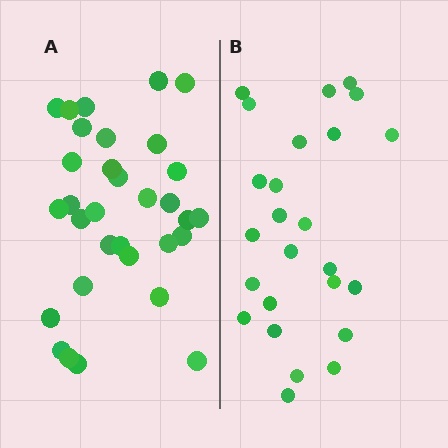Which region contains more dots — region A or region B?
Region A (the left region) has more dots.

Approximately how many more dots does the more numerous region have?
Region A has roughly 8 or so more dots than region B.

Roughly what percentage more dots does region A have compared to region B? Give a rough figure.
About 30% more.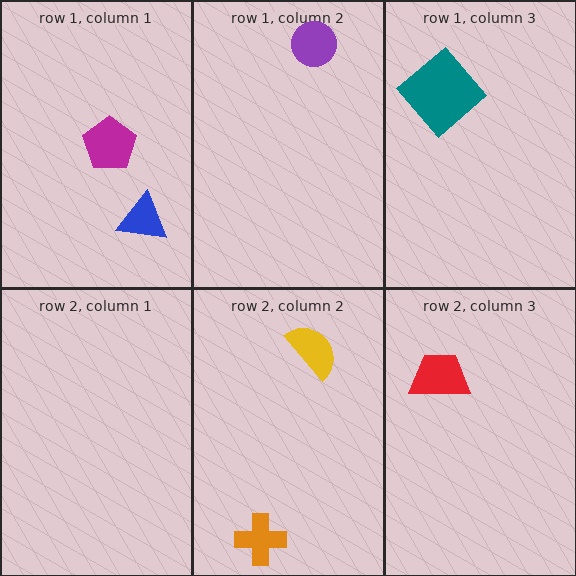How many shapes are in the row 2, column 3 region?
1.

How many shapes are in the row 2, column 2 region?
2.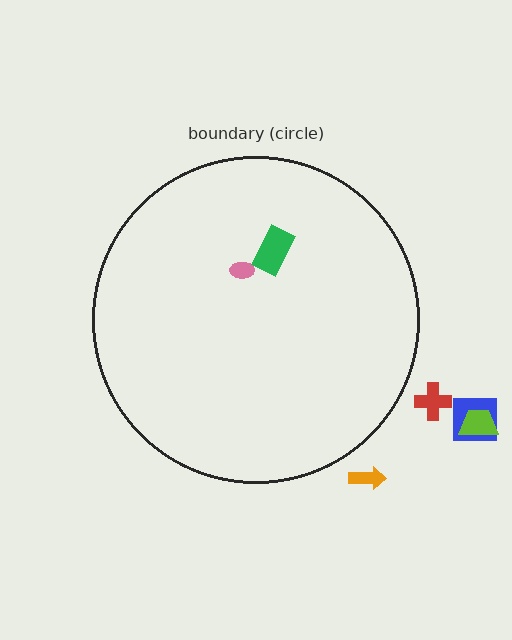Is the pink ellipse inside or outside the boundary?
Inside.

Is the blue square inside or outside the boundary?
Outside.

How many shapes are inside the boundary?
2 inside, 4 outside.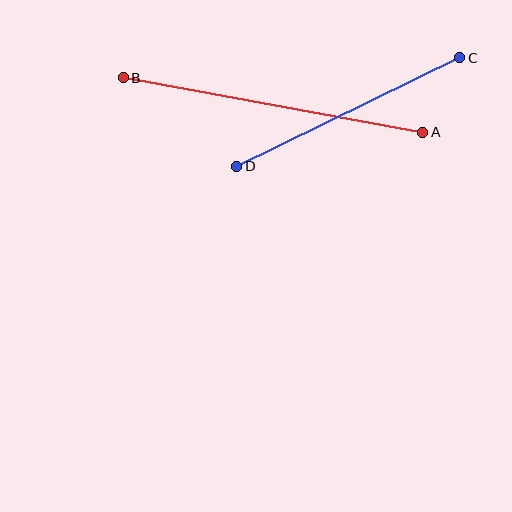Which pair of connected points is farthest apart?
Points A and B are farthest apart.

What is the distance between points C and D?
The distance is approximately 248 pixels.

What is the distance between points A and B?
The distance is approximately 305 pixels.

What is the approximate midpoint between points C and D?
The midpoint is at approximately (348, 112) pixels.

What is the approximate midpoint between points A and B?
The midpoint is at approximately (273, 105) pixels.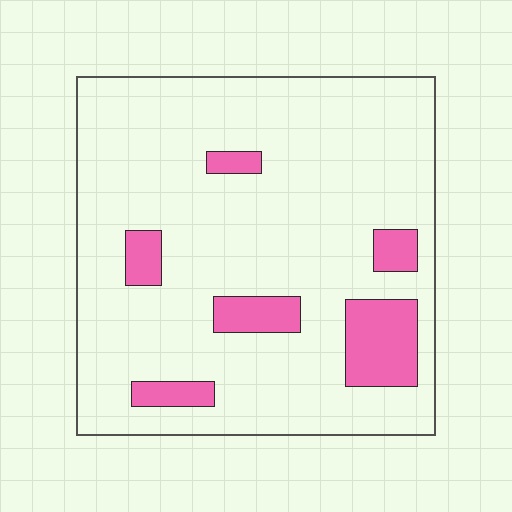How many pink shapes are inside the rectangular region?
6.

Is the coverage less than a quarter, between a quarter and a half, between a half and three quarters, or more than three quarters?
Less than a quarter.